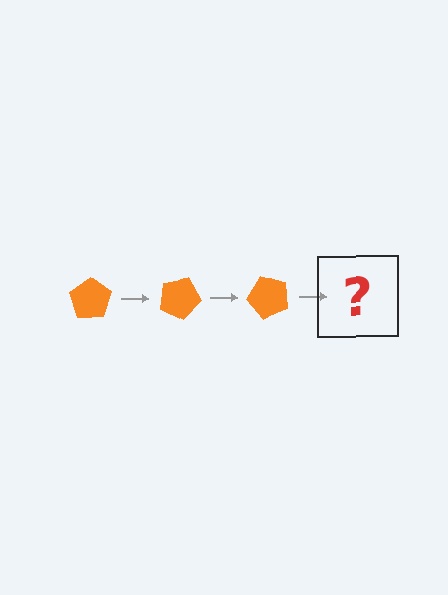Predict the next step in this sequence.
The next step is an orange pentagon rotated 75 degrees.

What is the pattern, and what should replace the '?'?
The pattern is that the pentagon rotates 25 degrees each step. The '?' should be an orange pentagon rotated 75 degrees.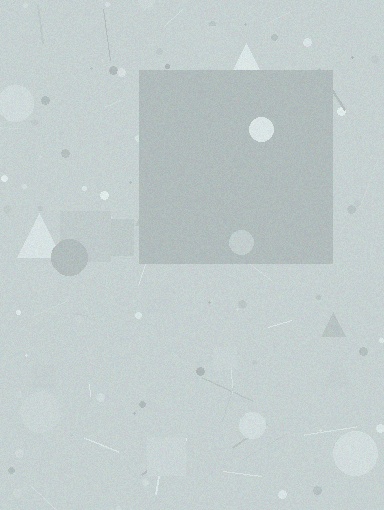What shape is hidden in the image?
A square is hidden in the image.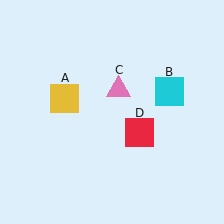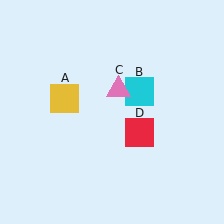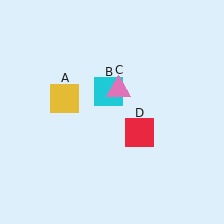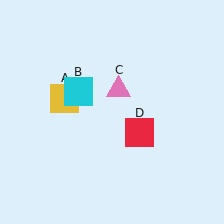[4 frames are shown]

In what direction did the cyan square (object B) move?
The cyan square (object B) moved left.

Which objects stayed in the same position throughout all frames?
Yellow square (object A) and pink triangle (object C) and red square (object D) remained stationary.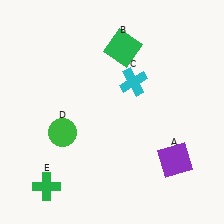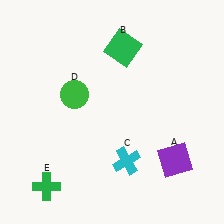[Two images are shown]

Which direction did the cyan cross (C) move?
The cyan cross (C) moved down.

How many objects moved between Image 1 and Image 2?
2 objects moved between the two images.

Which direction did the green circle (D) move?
The green circle (D) moved up.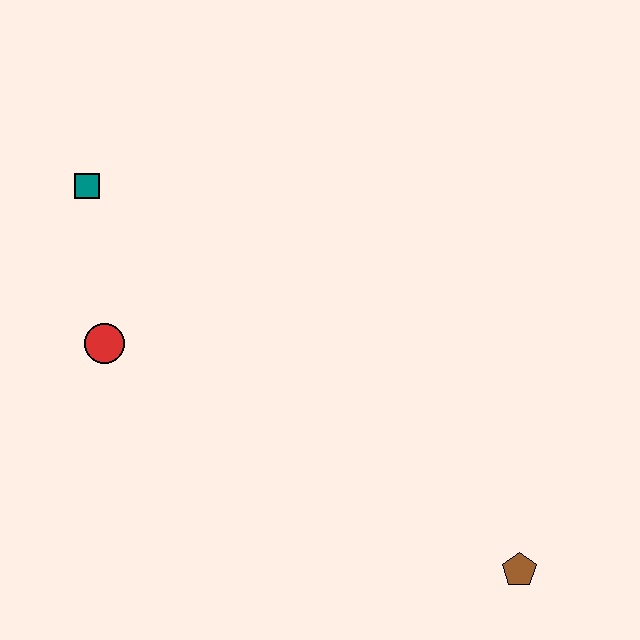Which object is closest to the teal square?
The red circle is closest to the teal square.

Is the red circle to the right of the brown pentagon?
No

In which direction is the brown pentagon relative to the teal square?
The brown pentagon is to the right of the teal square.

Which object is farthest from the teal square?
The brown pentagon is farthest from the teal square.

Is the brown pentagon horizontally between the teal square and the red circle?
No